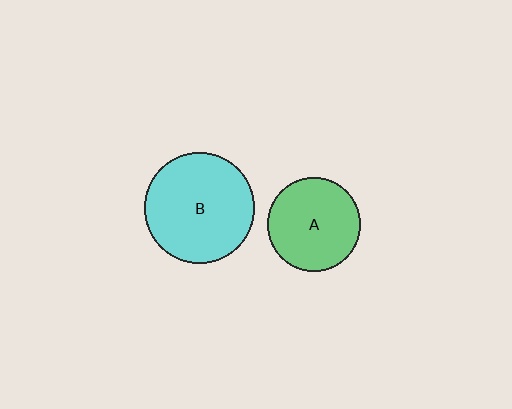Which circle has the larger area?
Circle B (cyan).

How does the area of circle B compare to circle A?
Approximately 1.4 times.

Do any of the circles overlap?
No, none of the circles overlap.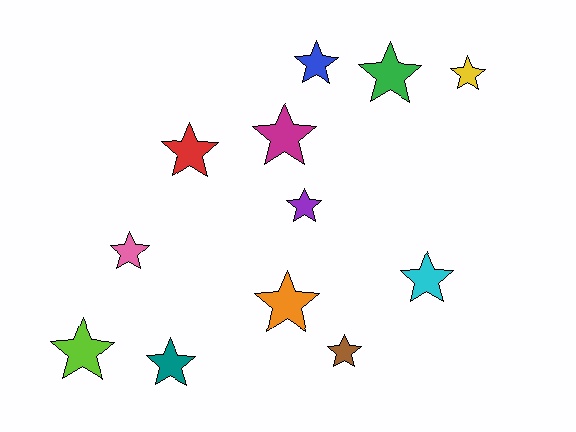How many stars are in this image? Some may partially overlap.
There are 12 stars.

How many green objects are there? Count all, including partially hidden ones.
There is 1 green object.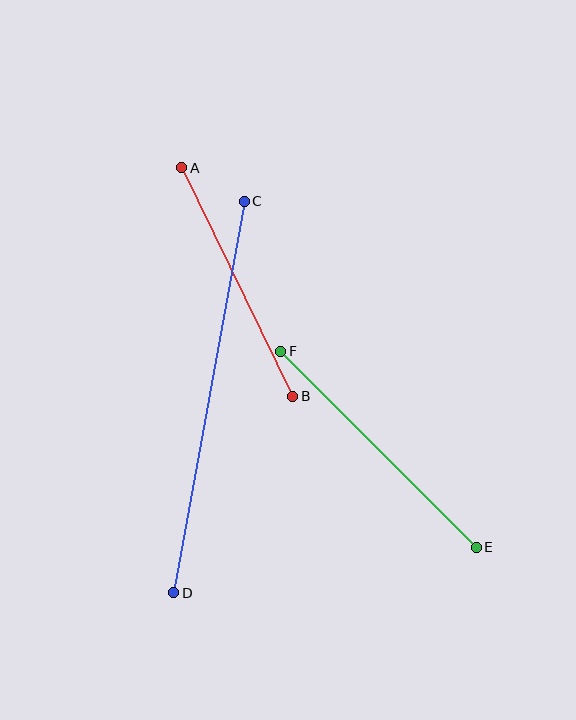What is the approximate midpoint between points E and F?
The midpoint is at approximately (378, 449) pixels.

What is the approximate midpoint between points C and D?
The midpoint is at approximately (209, 397) pixels.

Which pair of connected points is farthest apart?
Points C and D are farthest apart.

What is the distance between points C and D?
The distance is approximately 398 pixels.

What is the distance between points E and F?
The distance is approximately 277 pixels.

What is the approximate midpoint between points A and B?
The midpoint is at approximately (237, 282) pixels.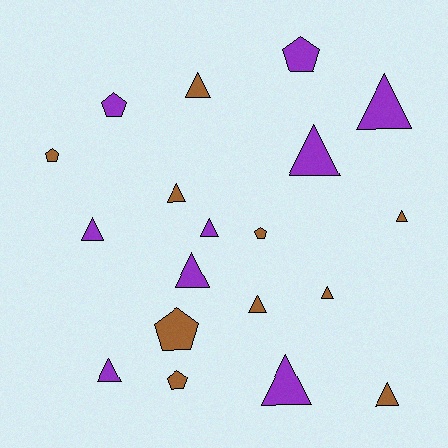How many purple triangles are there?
There are 7 purple triangles.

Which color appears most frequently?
Brown, with 10 objects.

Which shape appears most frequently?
Triangle, with 13 objects.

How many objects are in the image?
There are 19 objects.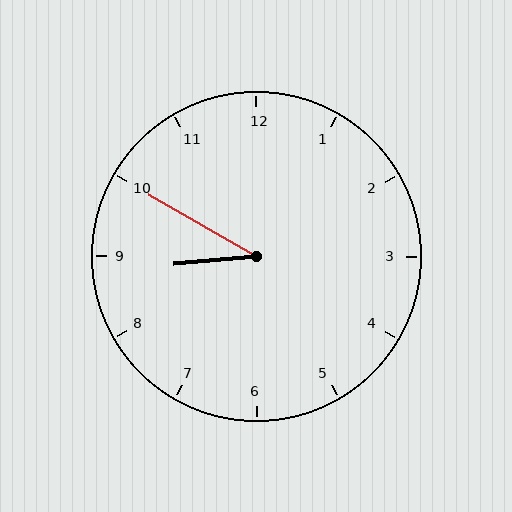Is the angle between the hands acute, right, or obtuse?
It is acute.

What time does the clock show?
8:50.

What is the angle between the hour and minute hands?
Approximately 35 degrees.